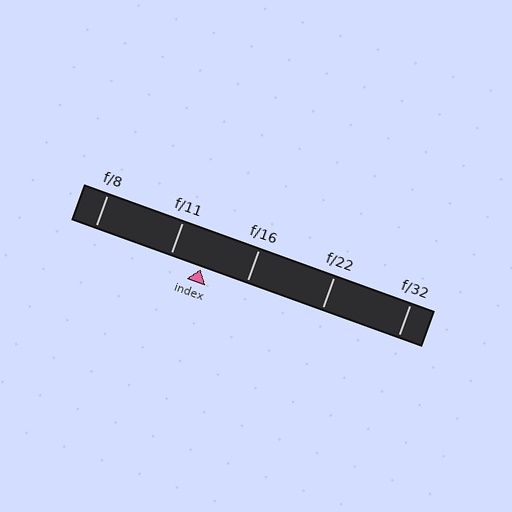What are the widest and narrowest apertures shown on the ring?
The widest aperture shown is f/8 and the narrowest is f/32.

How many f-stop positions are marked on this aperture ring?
There are 5 f-stop positions marked.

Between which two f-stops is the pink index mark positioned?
The index mark is between f/11 and f/16.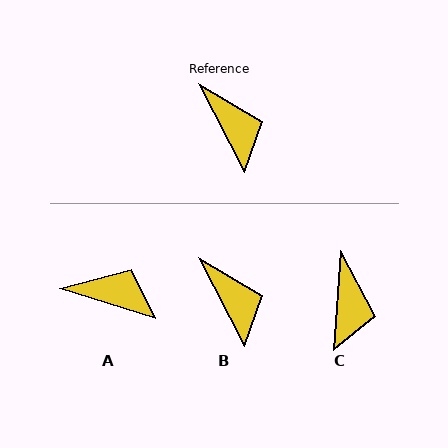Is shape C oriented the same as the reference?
No, it is off by about 32 degrees.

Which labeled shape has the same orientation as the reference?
B.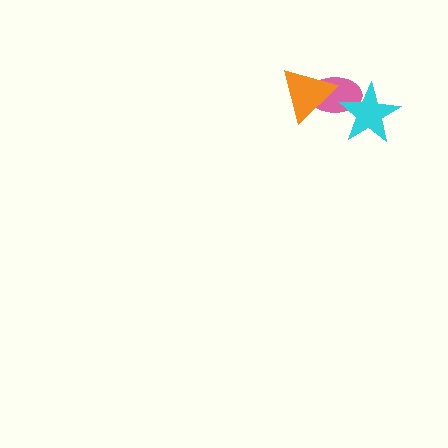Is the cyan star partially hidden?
No, no other shape covers it.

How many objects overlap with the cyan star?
1 object overlaps with the cyan star.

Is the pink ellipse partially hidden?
Yes, it is partially covered by another shape.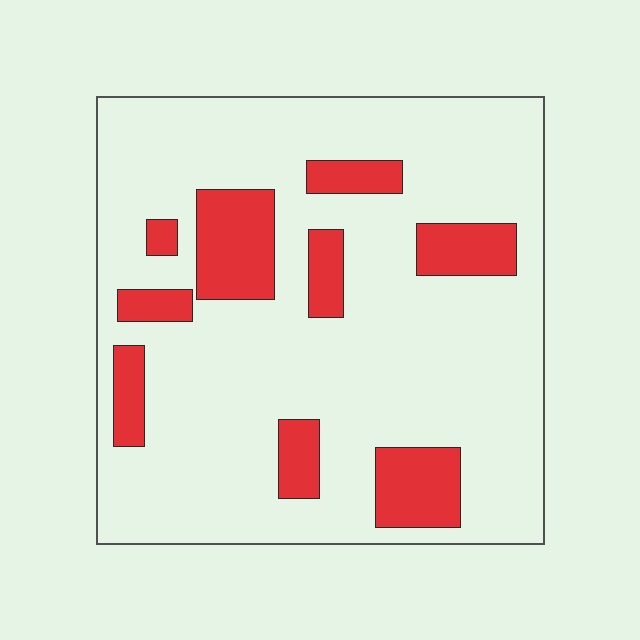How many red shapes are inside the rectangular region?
9.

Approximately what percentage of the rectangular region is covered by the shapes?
Approximately 20%.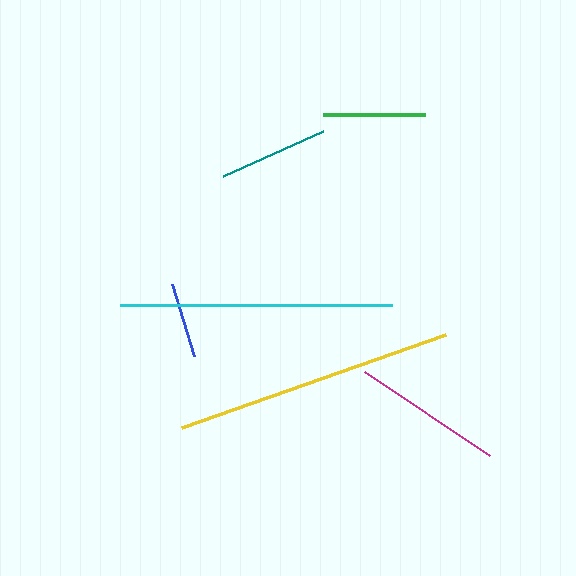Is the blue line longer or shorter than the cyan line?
The cyan line is longer than the blue line.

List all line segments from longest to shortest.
From longest to shortest: yellow, cyan, magenta, teal, green, blue.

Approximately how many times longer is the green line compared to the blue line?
The green line is approximately 1.4 times the length of the blue line.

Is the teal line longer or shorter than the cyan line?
The cyan line is longer than the teal line.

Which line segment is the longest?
The yellow line is the longest at approximately 280 pixels.